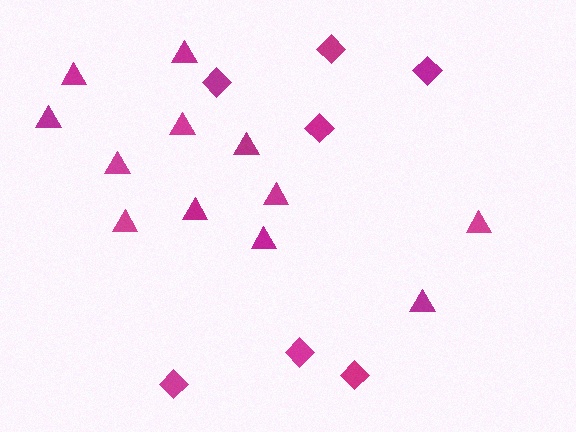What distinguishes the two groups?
There are 2 groups: one group of triangles (12) and one group of diamonds (7).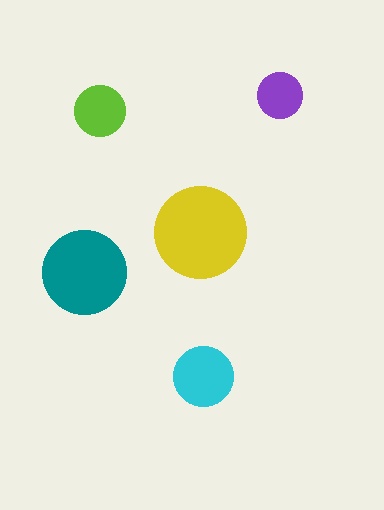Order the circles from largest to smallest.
the yellow one, the teal one, the cyan one, the lime one, the purple one.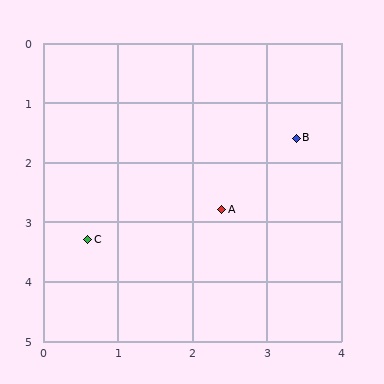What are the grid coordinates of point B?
Point B is at approximately (3.4, 1.6).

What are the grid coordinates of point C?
Point C is at approximately (0.6, 3.3).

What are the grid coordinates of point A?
Point A is at approximately (2.4, 2.8).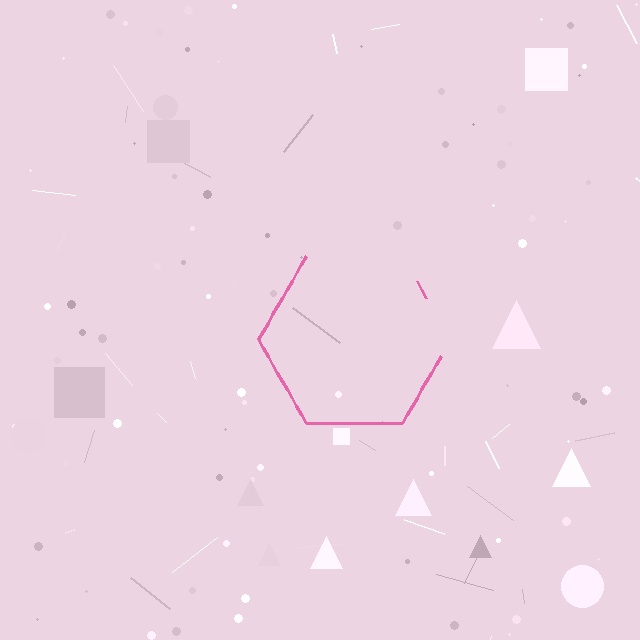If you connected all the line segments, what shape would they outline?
They would outline a hexagon.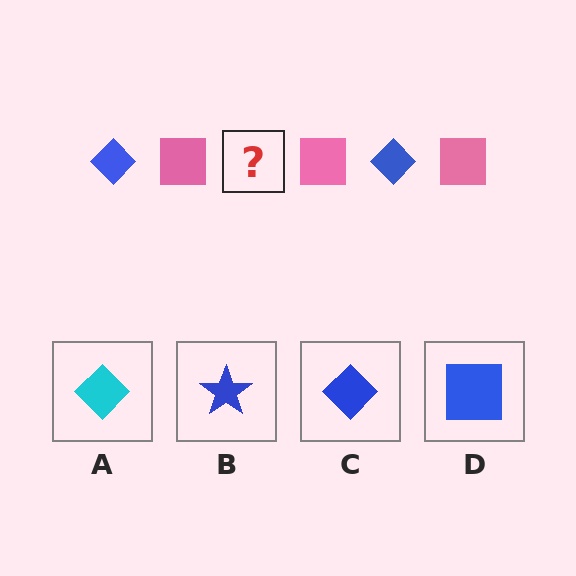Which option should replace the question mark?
Option C.